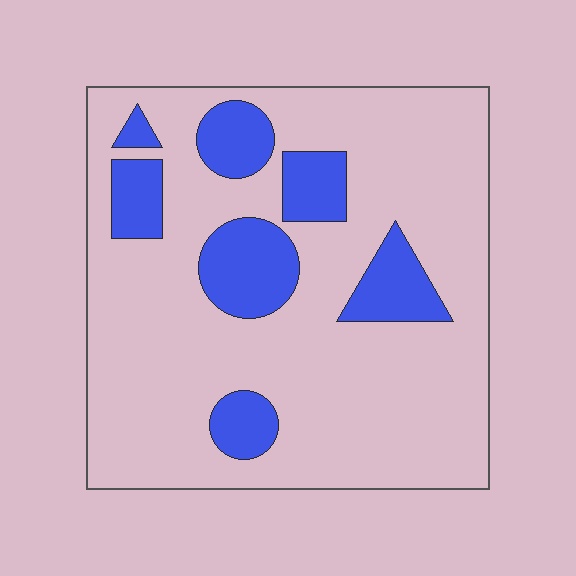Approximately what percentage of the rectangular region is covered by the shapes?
Approximately 20%.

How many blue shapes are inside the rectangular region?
7.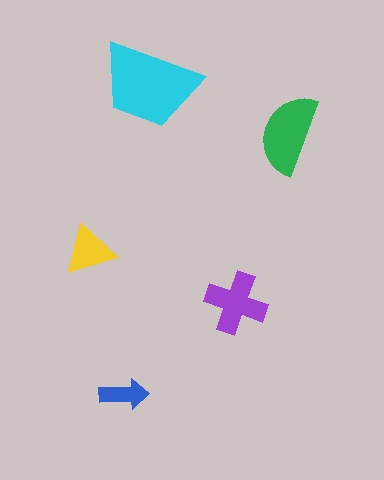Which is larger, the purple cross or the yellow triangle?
The purple cross.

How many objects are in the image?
There are 5 objects in the image.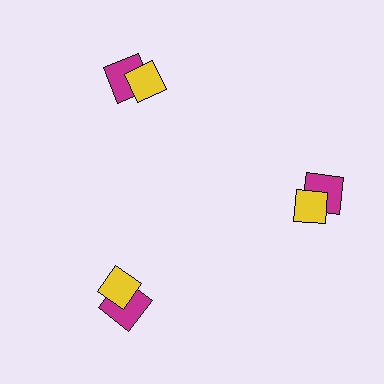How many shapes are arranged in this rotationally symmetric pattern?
There are 6 shapes, arranged in 3 groups of 2.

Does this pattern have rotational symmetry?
Yes, this pattern has 3-fold rotational symmetry. It looks the same after rotating 120 degrees around the center.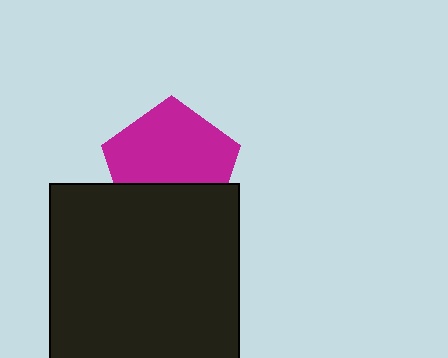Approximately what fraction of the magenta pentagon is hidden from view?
Roughly 35% of the magenta pentagon is hidden behind the black square.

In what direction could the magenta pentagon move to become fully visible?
The magenta pentagon could move up. That would shift it out from behind the black square entirely.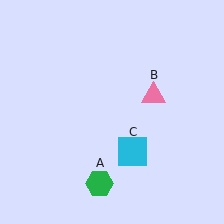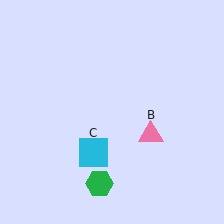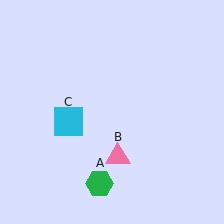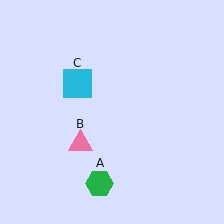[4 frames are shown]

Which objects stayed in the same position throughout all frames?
Green hexagon (object A) remained stationary.